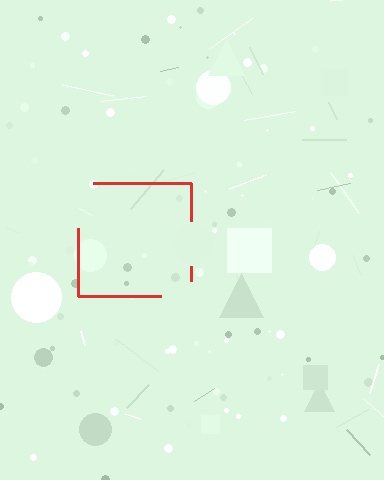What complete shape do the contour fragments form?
The contour fragments form a square.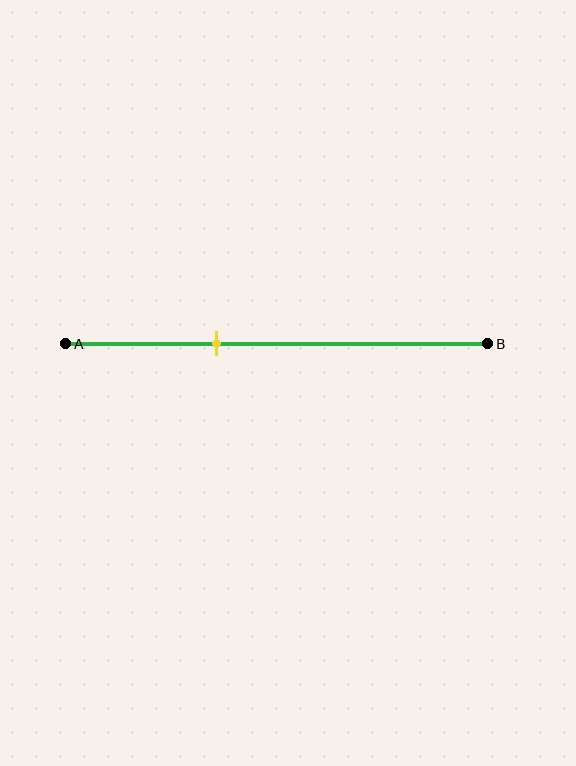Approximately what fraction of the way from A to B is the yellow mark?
The yellow mark is approximately 35% of the way from A to B.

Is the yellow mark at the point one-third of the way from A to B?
Yes, the mark is approximately at the one-third point.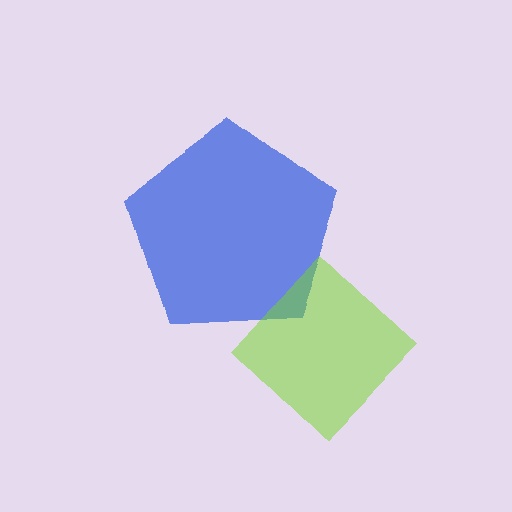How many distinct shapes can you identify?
There are 2 distinct shapes: a blue pentagon, a lime diamond.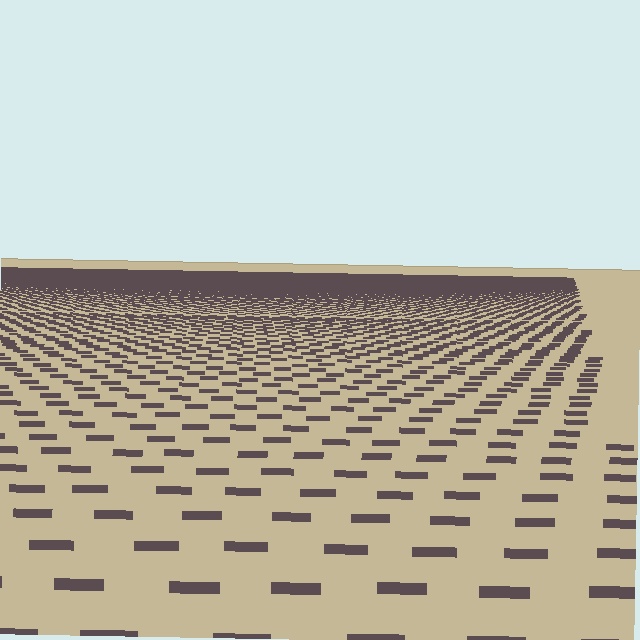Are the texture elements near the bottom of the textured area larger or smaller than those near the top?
Larger. Near the bottom, elements are closer to the viewer and appear at a bigger on-screen size.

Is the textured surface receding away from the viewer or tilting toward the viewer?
The surface is receding away from the viewer. Texture elements get smaller and denser toward the top.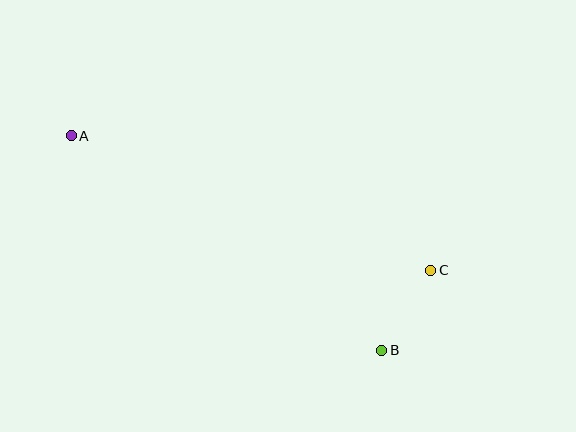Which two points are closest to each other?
Points B and C are closest to each other.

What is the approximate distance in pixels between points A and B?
The distance between A and B is approximately 377 pixels.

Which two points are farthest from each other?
Points A and C are farthest from each other.